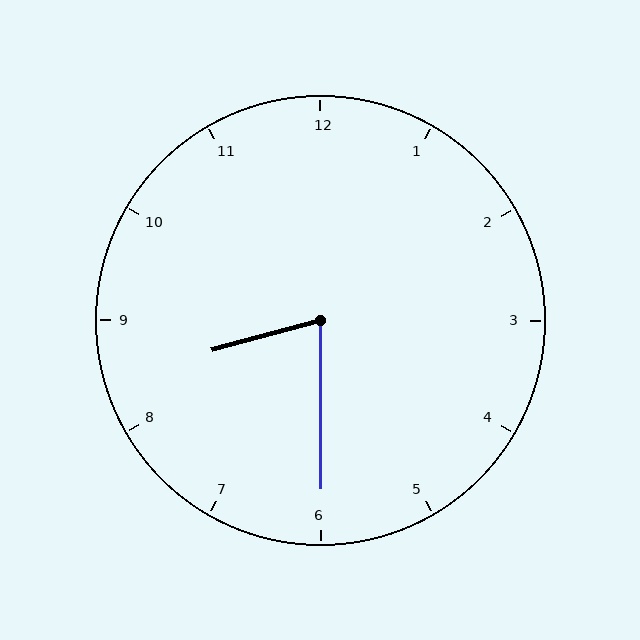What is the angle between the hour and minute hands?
Approximately 75 degrees.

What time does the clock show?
8:30.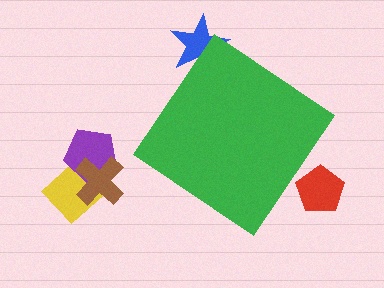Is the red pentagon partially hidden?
Yes, the red pentagon is partially hidden behind the green diamond.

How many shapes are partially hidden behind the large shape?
2 shapes are partially hidden.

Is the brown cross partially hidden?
No, the brown cross is fully visible.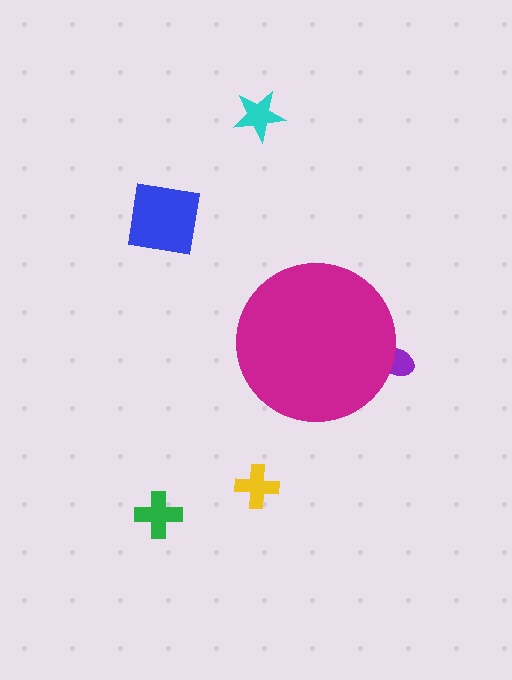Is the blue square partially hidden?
No, the blue square is fully visible.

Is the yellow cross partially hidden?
No, the yellow cross is fully visible.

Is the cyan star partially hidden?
No, the cyan star is fully visible.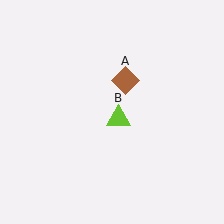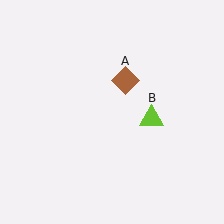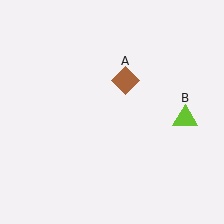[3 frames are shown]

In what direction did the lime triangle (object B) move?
The lime triangle (object B) moved right.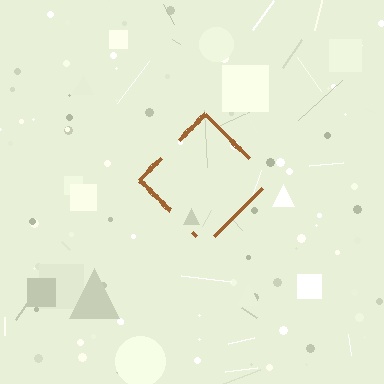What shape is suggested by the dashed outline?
The dashed outline suggests a diamond.